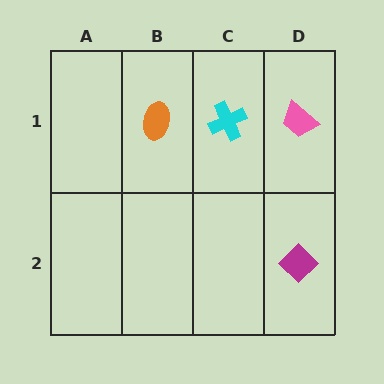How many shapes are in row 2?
1 shape.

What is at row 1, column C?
A cyan cross.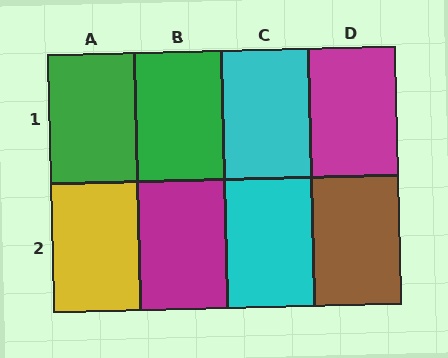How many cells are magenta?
2 cells are magenta.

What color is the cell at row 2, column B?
Magenta.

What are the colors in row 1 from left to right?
Green, green, cyan, magenta.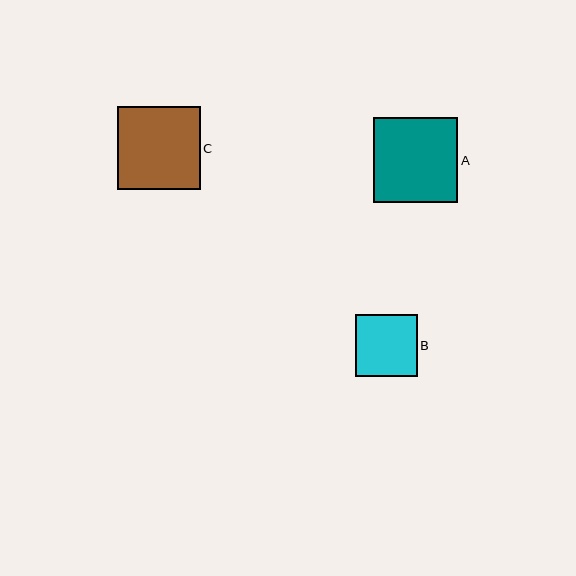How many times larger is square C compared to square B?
Square C is approximately 1.4 times the size of square B.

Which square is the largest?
Square A is the largest with a size of approximately 85 pixels.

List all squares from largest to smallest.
From largest to smallest: A, C, B.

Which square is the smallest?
Square B is the smallest with a size of approximately 62 pixels.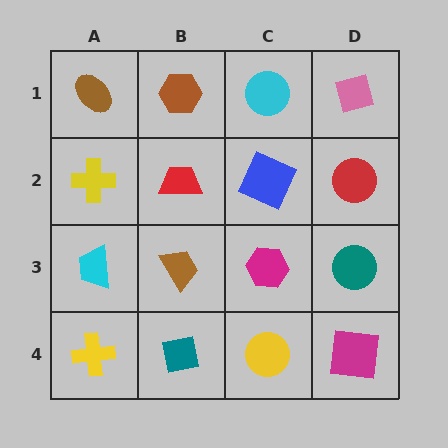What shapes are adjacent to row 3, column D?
A red circle (row 2, column D), a magenta square (row 4, column D), a magenta hexagon (row 3, column C).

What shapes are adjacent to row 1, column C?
A blue square (row 2, column C), a brown hexagon (row 1, column B), a pink square (row 1, column D).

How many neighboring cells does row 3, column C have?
4.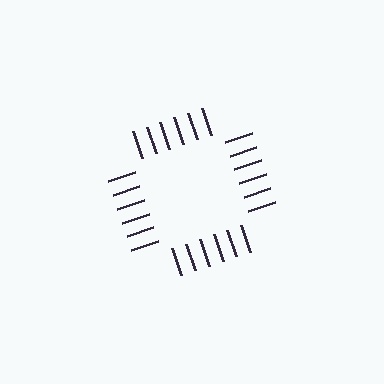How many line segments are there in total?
24 — 6 along each of the 4 edges.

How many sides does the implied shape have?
4 sides — the line-ends trace a square.